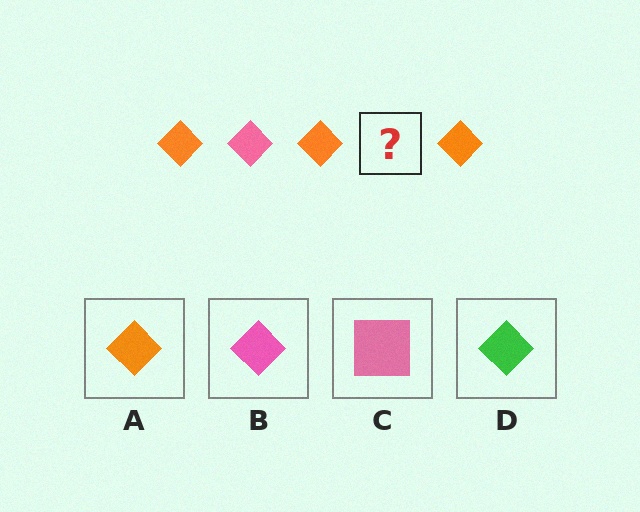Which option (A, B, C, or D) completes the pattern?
B.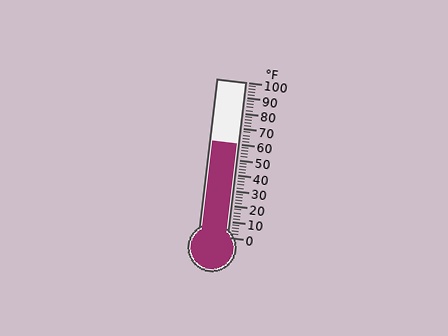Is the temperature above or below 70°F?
The temperature is below 70°F.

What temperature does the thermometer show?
The thermometer shows approximately 60°F.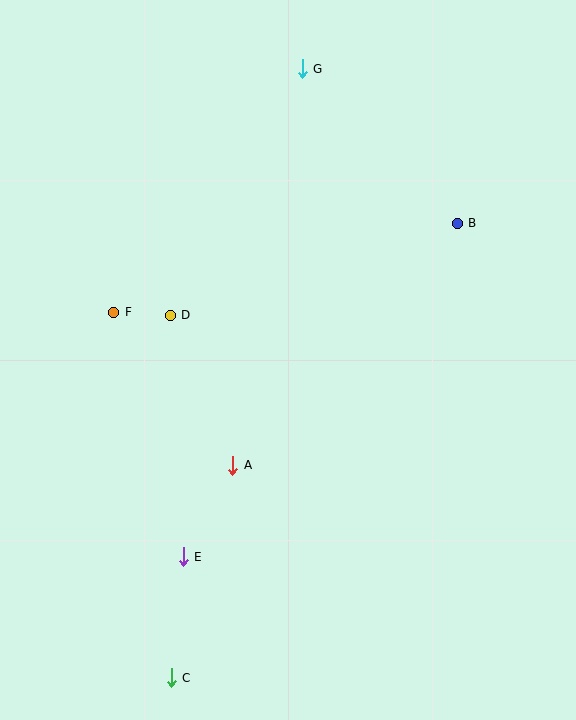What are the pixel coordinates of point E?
Point E is at (183, 557).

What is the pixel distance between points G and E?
The distance between G and E is 503 pixels.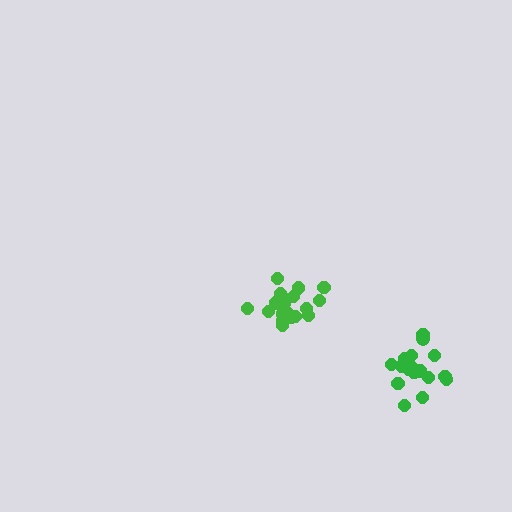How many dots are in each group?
Group 1: 19 dots, Group 2: 17 dots (36 total).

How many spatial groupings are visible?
There are 2 spatial groupings.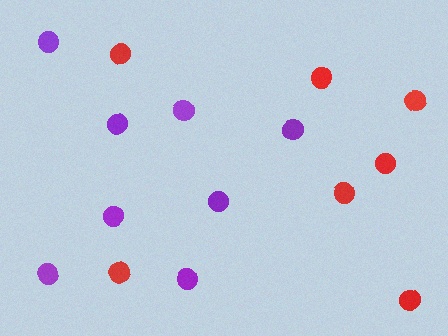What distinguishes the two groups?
There are 2 groups: one group of red circles (7) and one group of purple circles (8).